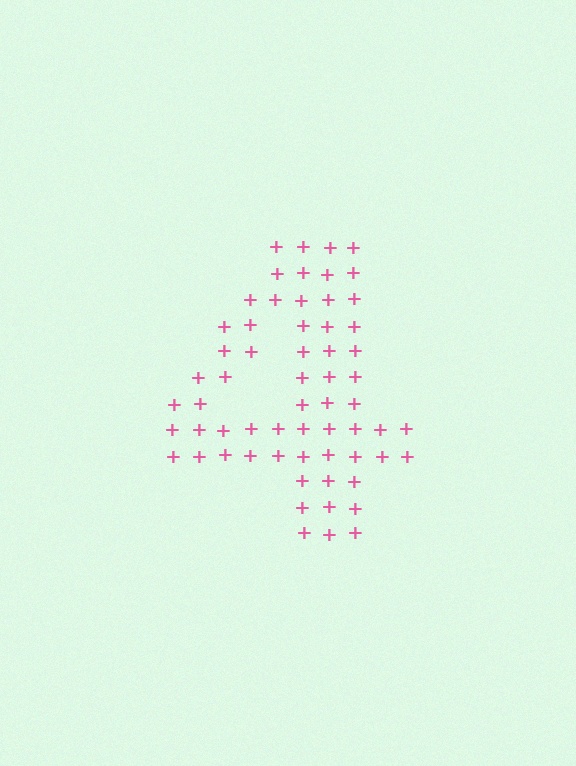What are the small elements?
The small elements are plus signs.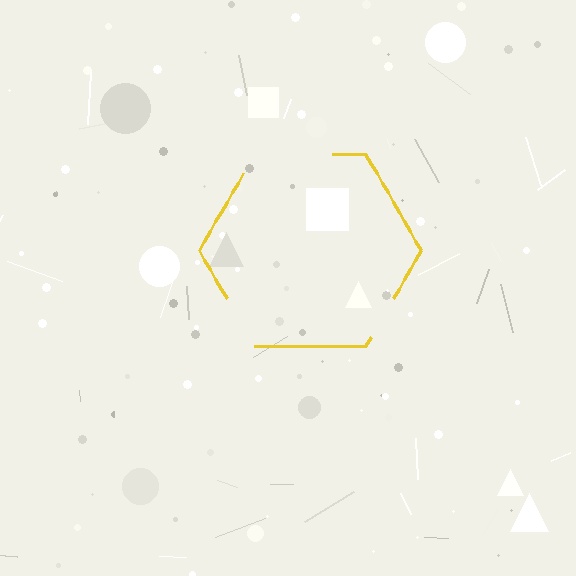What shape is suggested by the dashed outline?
The dashed outline suggests a hexagon.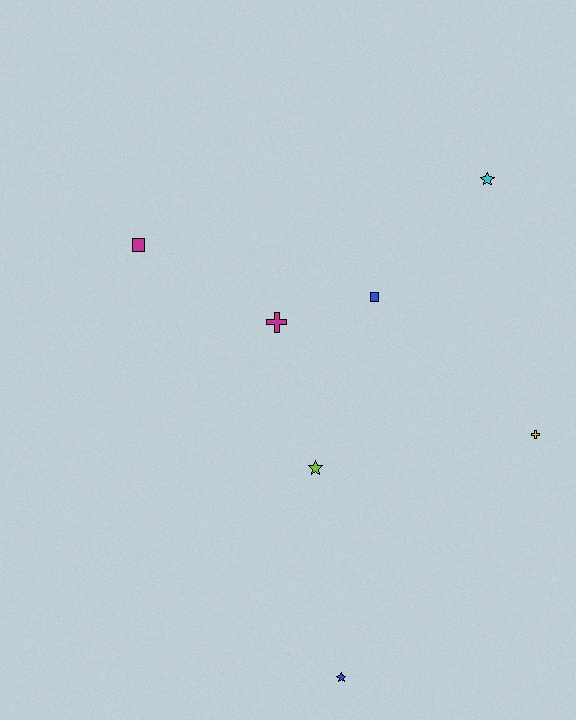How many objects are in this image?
There are 7 objects.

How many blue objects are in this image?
There are 2 blue objects.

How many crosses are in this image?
There are 2 crosses.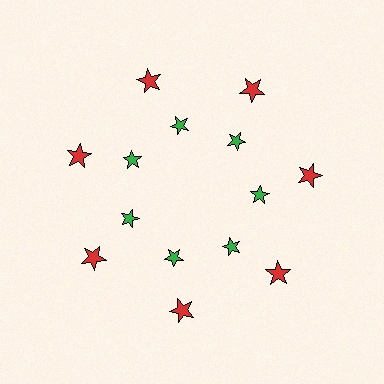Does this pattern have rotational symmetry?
Yes, this pattern has 7-fold rotational symmetry. It looks the same after rotating 51 degrees around the center.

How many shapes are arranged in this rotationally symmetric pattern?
There are 14 shapes, arranged in 7 groups of 2.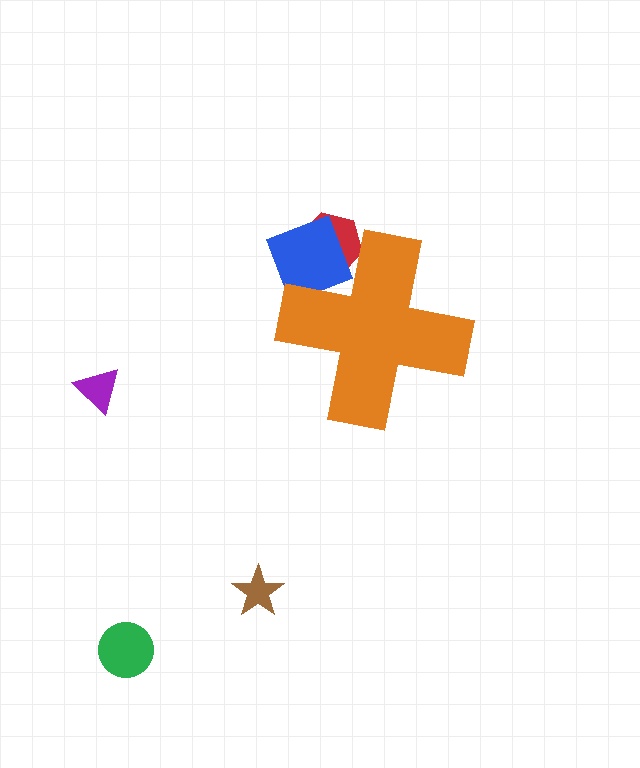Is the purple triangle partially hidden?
No, the purple triangle is fully visible.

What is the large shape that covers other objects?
An orange cross.